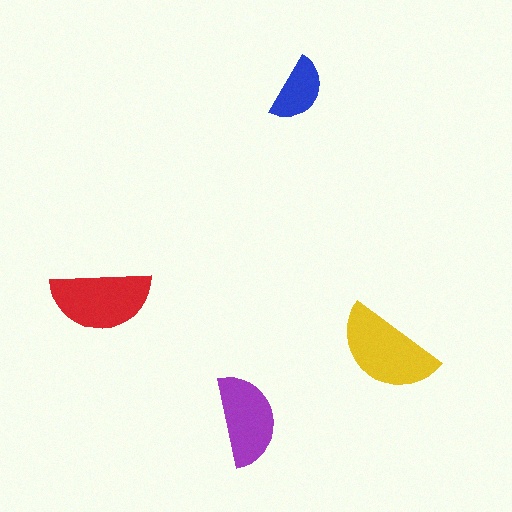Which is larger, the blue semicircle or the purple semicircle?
The purple one.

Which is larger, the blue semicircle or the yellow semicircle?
The yellow one.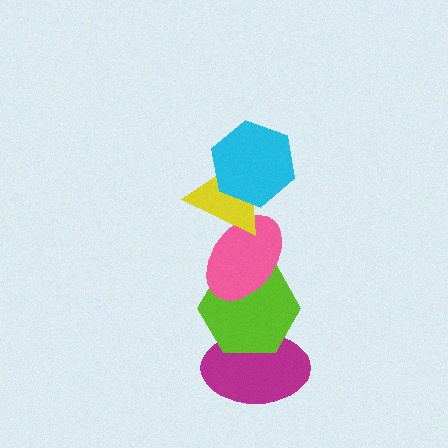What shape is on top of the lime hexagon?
The pink ellipse is on top of the lime hexagon.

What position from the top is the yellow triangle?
The yellow triangle is 2nd from the top.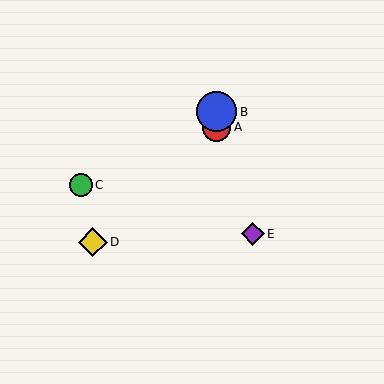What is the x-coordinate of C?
Object C is at x≈81.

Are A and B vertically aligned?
Yes, both are at x≈217.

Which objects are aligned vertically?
Objects A, B are aligned vertically.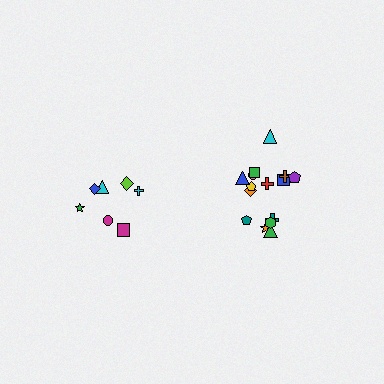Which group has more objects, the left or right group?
The right group.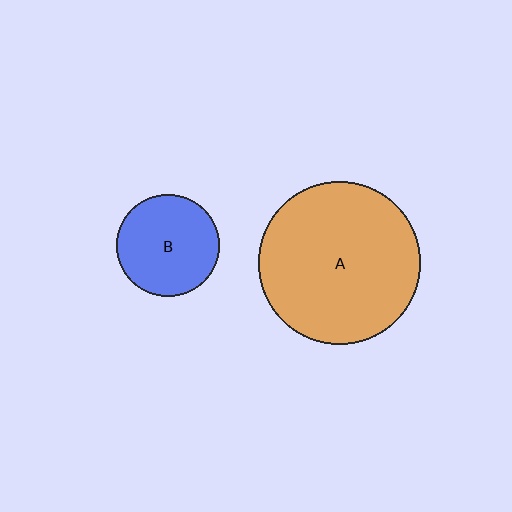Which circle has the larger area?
Circle A (orange).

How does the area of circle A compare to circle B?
Approximately 2.5 times.